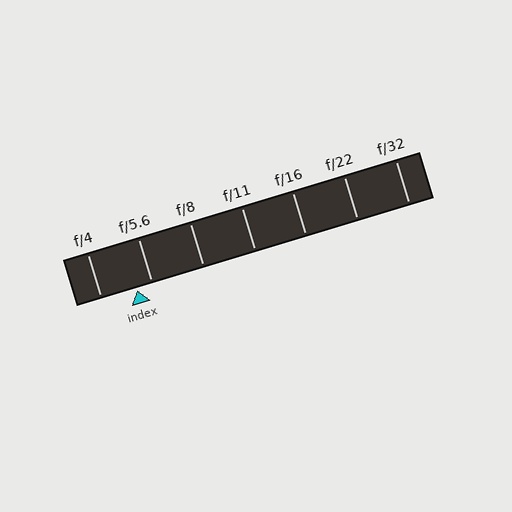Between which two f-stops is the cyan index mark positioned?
The index mark is between f/4 and f/5.6.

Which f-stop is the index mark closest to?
The index mark is closest to f/5.6.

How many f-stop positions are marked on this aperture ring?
There are 7 f-stop positions marked.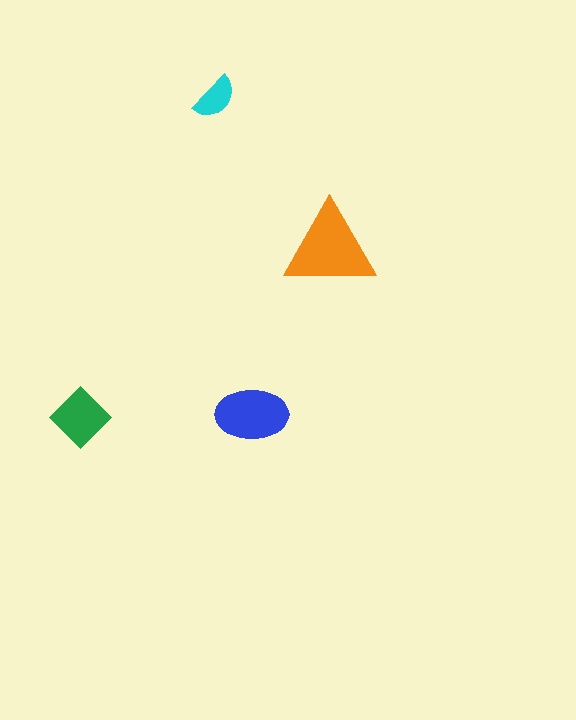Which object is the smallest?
The cyan semicircle.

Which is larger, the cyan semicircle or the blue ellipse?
The blue ellipse.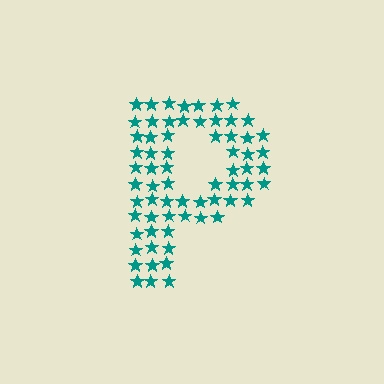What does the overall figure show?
The overall figure shows the letter P.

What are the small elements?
The small elements are stars.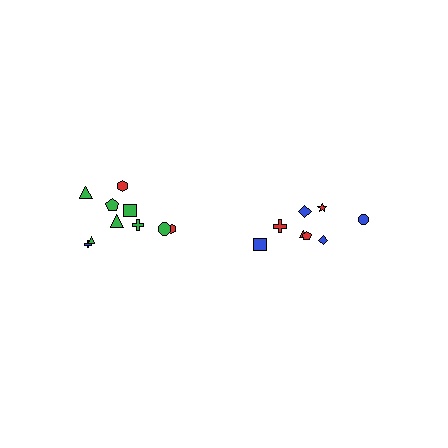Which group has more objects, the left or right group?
The left group.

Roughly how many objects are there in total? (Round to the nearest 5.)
Roughly 20 objects in total.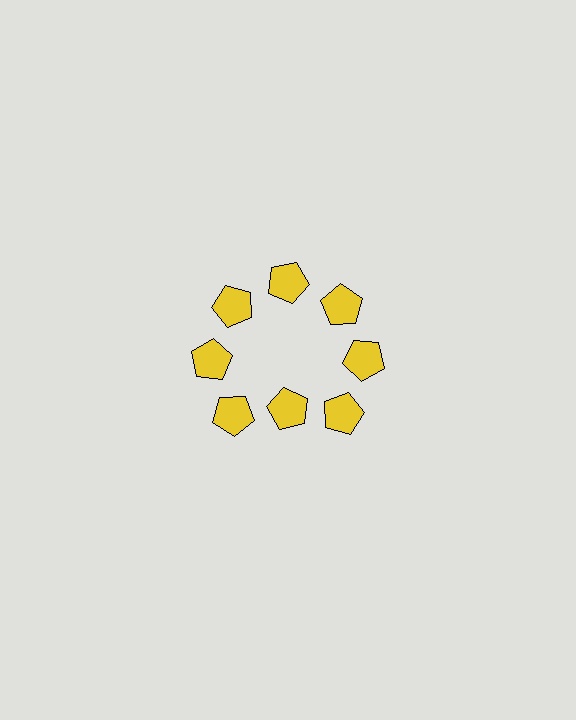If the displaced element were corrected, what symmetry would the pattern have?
It would have 8-fold rotational symmetry — the pattern would map onto itself every 45 degrees.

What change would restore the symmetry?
The symmetry would be restored by moving it outward, back onto the ring so that all 8 pentagons sit at equal angles and equal distance from the center.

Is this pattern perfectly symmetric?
No. The 8 yellow pentagons are arranged in a ring, but one element near the 6 o'clock position is pulled inward toward the center, breaking the 8-fold rotational symmetry.